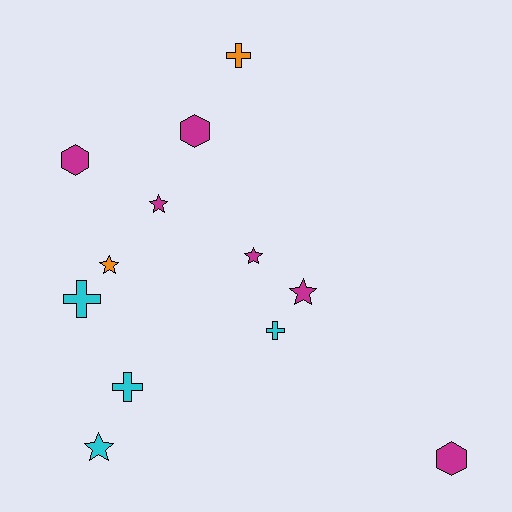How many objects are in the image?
There are 12 objects.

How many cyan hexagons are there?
There are no cyan hexagons.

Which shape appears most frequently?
Star, with 5 objects.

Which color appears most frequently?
Magenta, with 6 objects.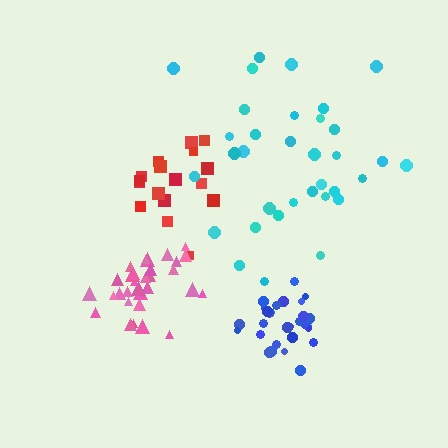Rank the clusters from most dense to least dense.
pink, blue, red, cyan.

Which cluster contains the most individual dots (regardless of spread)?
Cyan (34).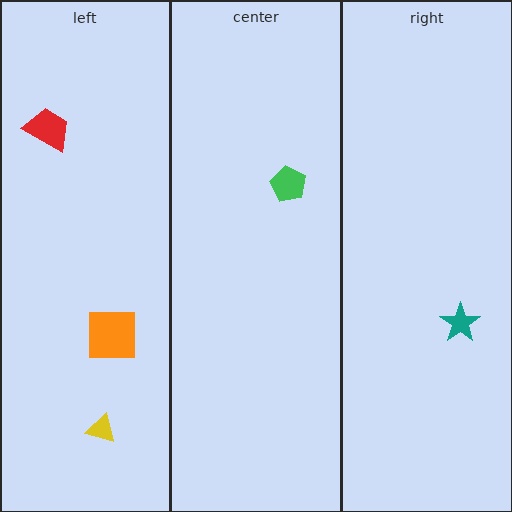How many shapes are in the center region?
1.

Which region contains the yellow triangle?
The left region.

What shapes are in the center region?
The green pentagon.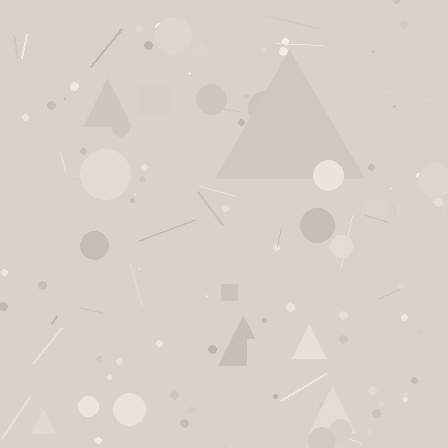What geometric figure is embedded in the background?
A triangle is embedded in the background.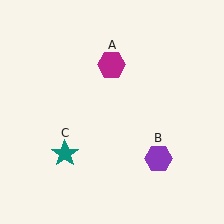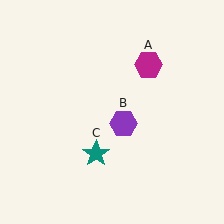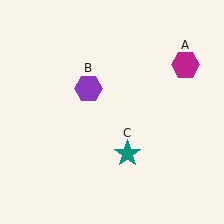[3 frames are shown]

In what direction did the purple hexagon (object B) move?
The purple hexagon (object B) moved up and to the left.